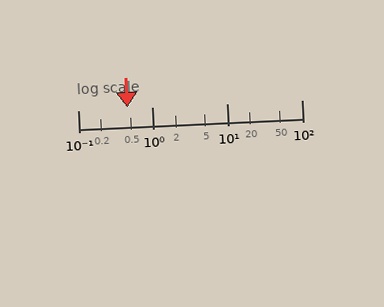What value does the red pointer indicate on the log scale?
The pointer indicates approximately 0.46.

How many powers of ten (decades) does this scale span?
The scale spans 3 decades, from 0.1 to 100.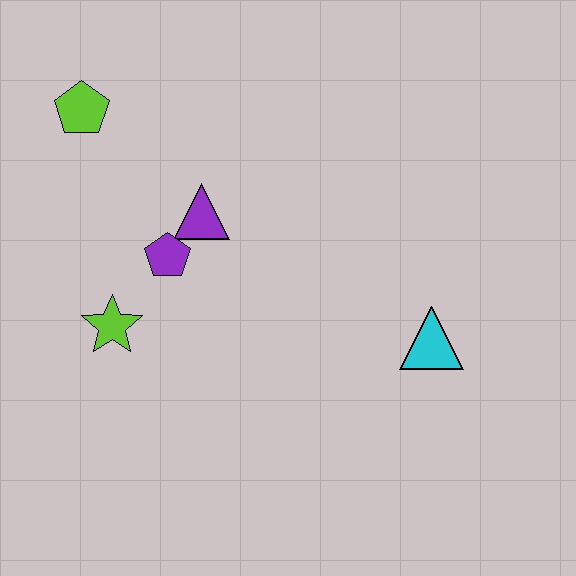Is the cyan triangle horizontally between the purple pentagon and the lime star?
No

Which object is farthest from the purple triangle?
The cyan triangle is farthest from the purple triangle.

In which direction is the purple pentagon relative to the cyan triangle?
The purple pentagon is to the left of the cyan triangle.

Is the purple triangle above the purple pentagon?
Yes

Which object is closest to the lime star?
The purple pentagon is closest to the lime star.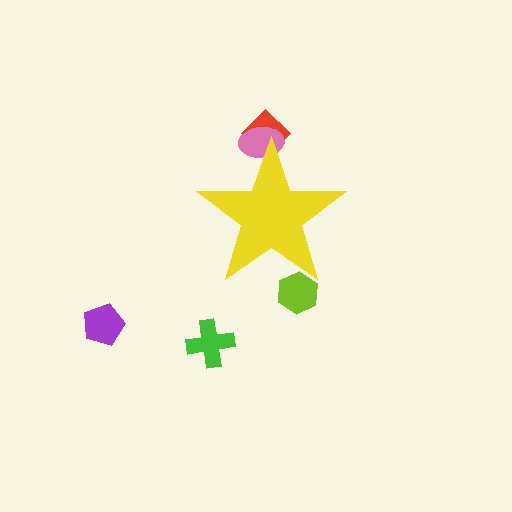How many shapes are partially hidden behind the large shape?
3 shapes are partially hidden.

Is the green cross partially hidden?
No, the green cross is fully visible.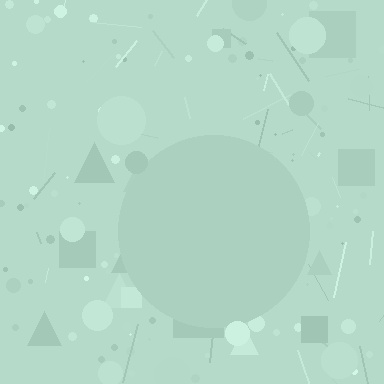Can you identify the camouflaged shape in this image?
The camouflaged shape is a circle.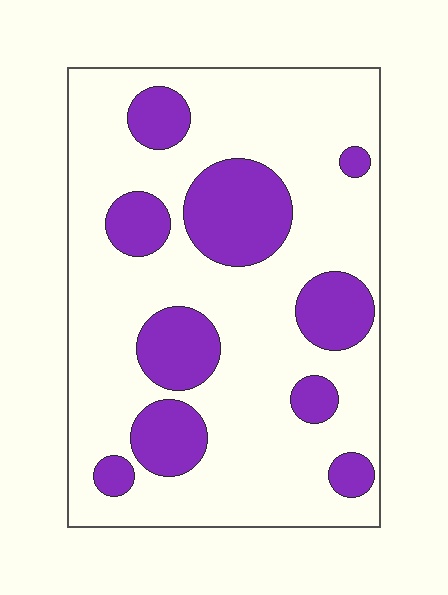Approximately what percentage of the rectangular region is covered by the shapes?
Approximately 25%.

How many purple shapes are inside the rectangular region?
10.